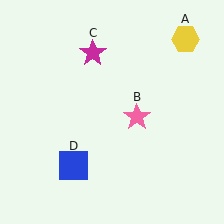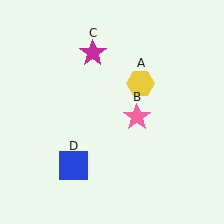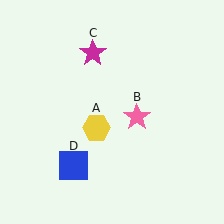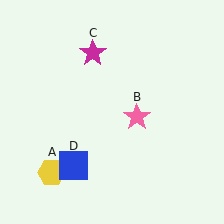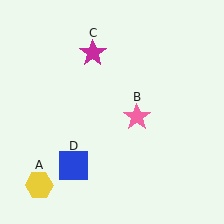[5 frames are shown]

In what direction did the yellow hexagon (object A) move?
The yellow hexagon (object A) moved down and to the left.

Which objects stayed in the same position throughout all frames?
Pink star (object B) and magenta star (object C) and blue square (object D) remained stationary.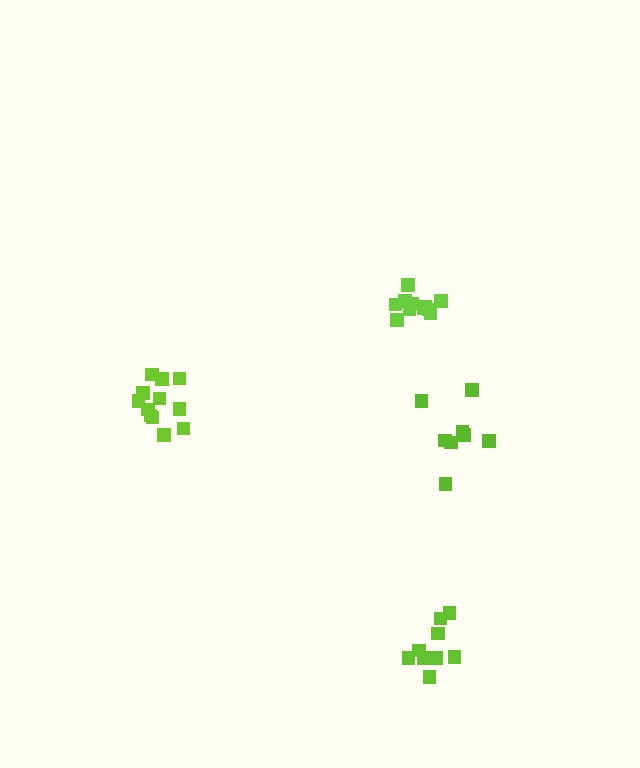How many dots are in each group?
Group 1: 11 dots, Group 2: 9 dots, Group 3: 12 dots, Group 4: 8 dots (40 total).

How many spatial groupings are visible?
There are 4 spatial groupings.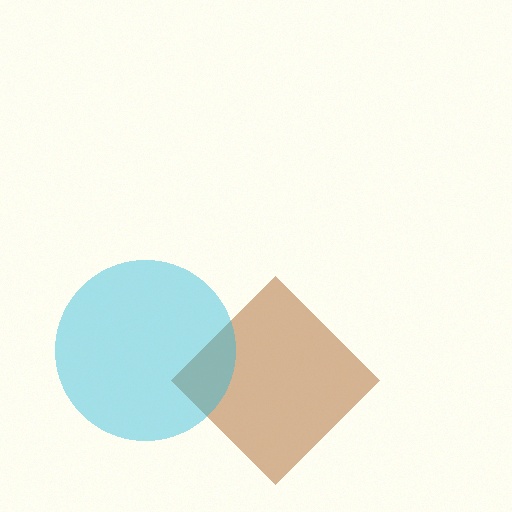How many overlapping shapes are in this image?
There are 2 overlapping shapes in the image.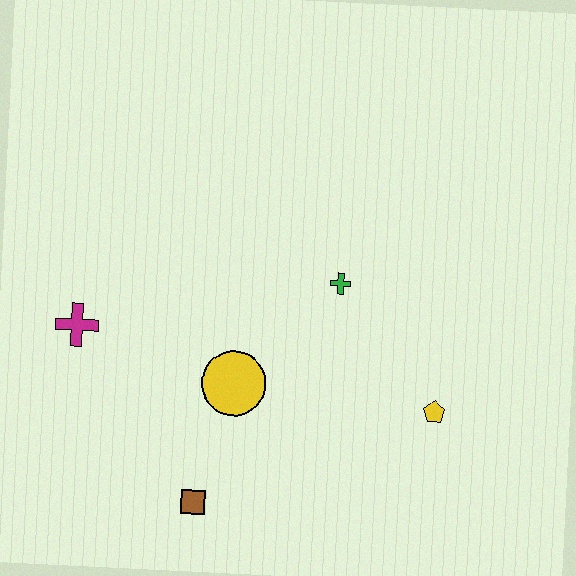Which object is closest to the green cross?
The yellow circle is closest to the green cross.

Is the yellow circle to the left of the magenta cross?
No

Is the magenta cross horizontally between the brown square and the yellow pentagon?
No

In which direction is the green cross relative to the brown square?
The green cross is above the brown square.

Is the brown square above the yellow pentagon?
No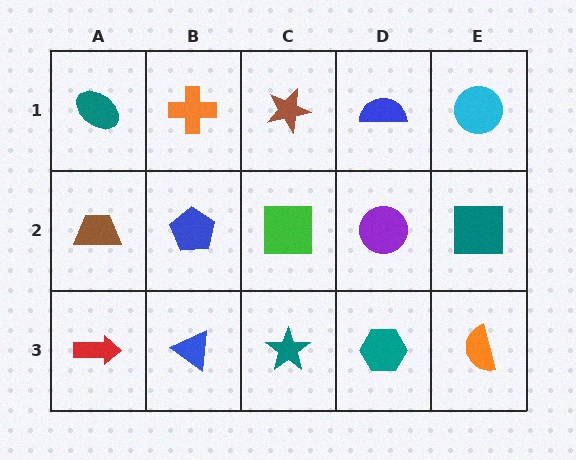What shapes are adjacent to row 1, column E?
A teal square (row 2, column E), a blue semicircle (row 1, column D).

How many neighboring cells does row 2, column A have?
3.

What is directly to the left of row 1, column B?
A teal ellipse.